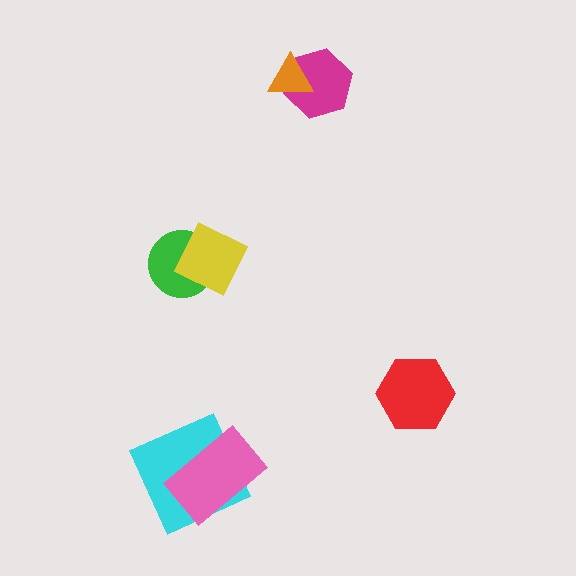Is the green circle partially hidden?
Yes, it is partially covered by another shape.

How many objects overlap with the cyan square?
1 object overlaps with the cyan square.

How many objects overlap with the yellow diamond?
1 object overlaps with the yellow diamond.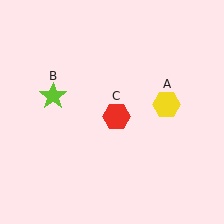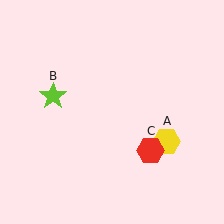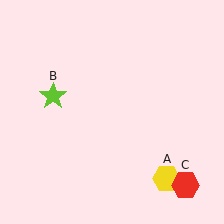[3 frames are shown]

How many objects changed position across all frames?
2 objects changed position: yellow hexagon (object A), red hexagon (object C).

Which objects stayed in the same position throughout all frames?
Lime star (object B) remained stationary.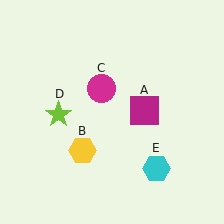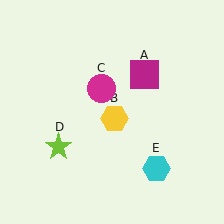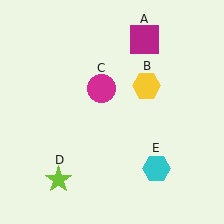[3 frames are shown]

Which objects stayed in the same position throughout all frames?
Magenta circle (object C) and cyan hexagon (object E) remained stationary.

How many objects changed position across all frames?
3 objects changed position: magenta square (object A), yellow hexagon (object B), lime star (object D).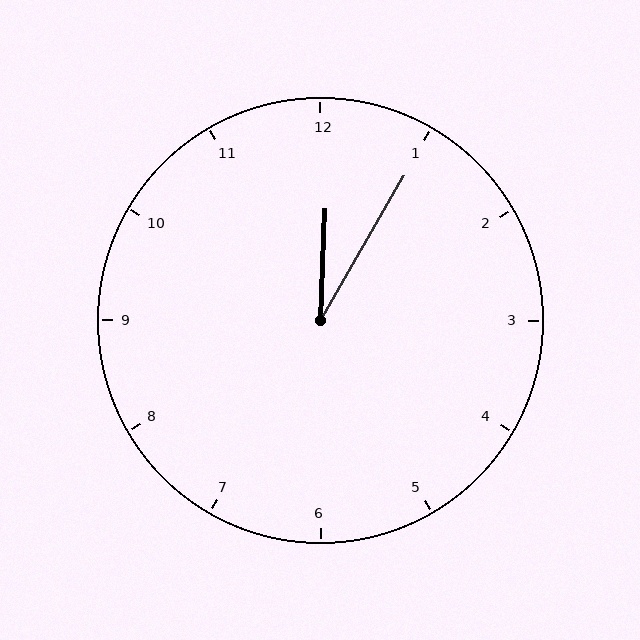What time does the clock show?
12:05.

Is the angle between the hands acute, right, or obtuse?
It is acute.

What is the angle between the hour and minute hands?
Approximately 28 degrees.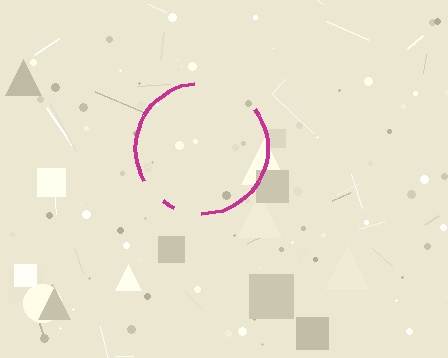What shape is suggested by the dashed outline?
The dashed outline suggests a circle.